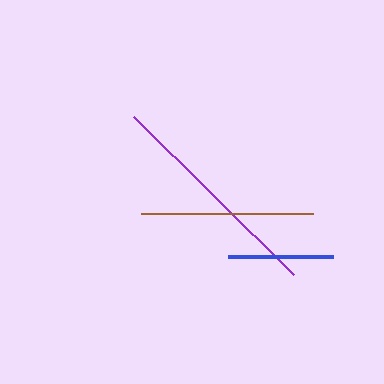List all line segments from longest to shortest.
From longest to shortest: purple, brown, blue.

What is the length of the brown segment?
The brown segment is approximately 172 pixels long.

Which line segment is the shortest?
The blue line is the shortest at approximately 105 pixels.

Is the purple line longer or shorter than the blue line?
The purple line is longer than the blue line.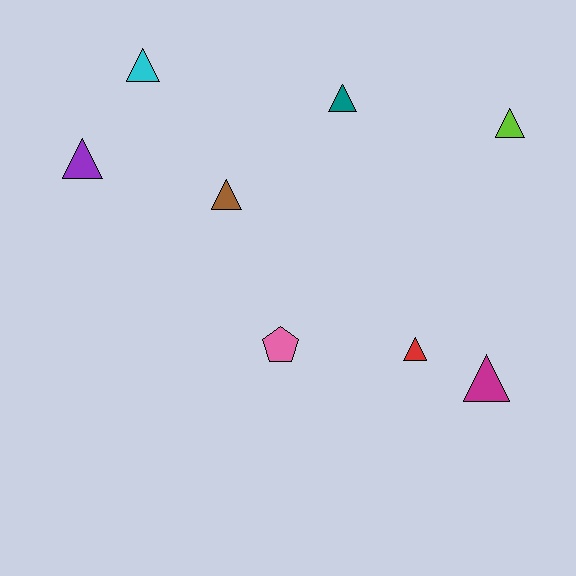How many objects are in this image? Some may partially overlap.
There are 8 objects.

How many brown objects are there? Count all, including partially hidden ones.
There is 1 brown object.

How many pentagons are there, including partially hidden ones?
There is 1 pentagon.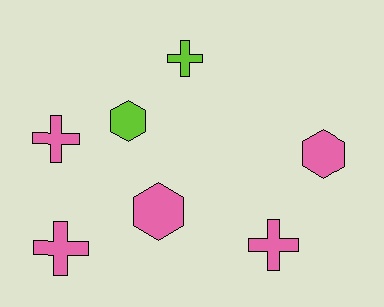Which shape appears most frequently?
Cross, with 4 objects.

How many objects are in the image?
There are 7 objects.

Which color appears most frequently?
Pink, with 5 objects.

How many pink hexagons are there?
There are 2 pink hexagons.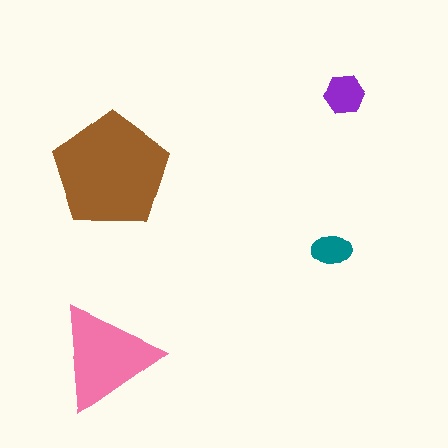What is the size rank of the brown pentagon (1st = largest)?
1st.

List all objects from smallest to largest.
The teal ellipse, the purple hexagon, the pink triangle, the brown pentagon.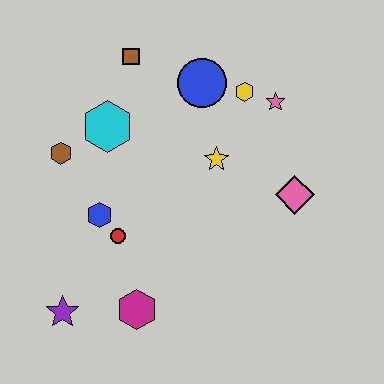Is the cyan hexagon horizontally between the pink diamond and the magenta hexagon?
No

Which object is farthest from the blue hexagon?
The pink star is farthest from the blue hexagon.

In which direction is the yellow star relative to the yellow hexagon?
The yellow star is below the yellow hexagon.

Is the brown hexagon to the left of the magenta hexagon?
Yes